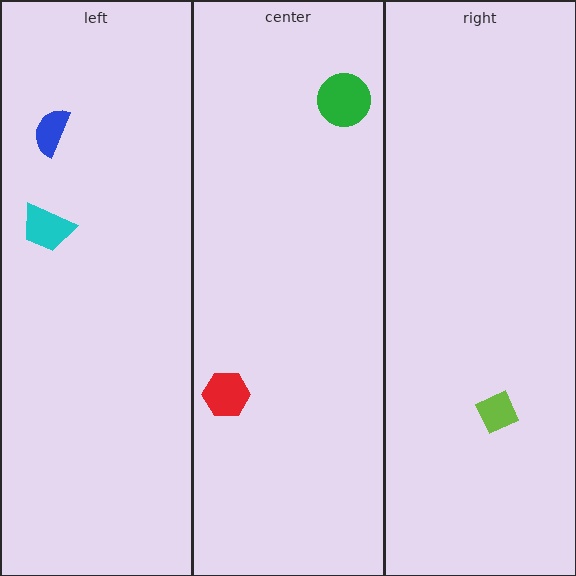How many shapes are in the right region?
1.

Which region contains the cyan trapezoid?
The left region.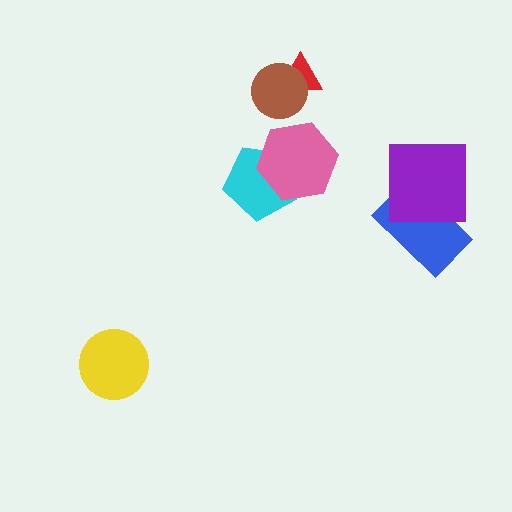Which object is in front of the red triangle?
The brown circle is in front of the red triangle.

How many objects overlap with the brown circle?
1 object overlaps with the brown circle.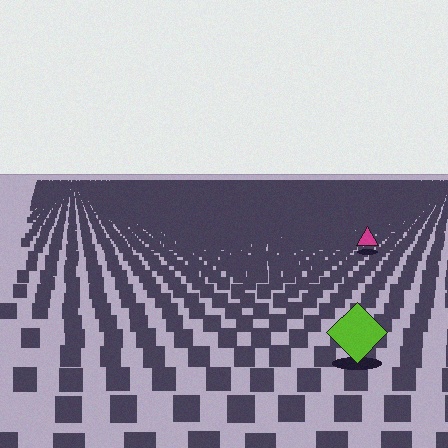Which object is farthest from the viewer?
The magenta triangle is farthest from the viewer. It appears smaller and the ground texture around it is denser.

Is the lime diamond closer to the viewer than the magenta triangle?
Yes. The lime diamond is closer — you can tell from the texture gradient: the ground texture is coarser near it.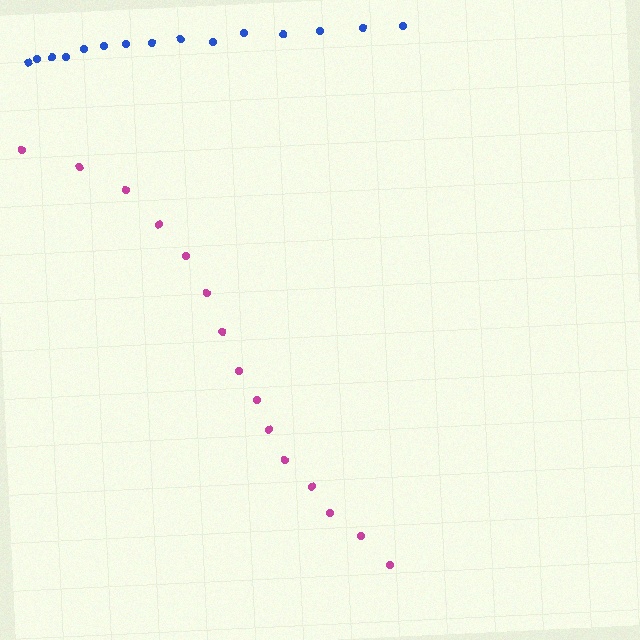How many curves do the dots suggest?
There are 2 distinct paths.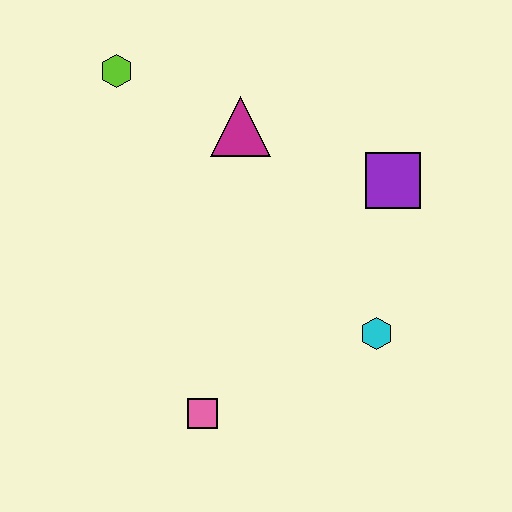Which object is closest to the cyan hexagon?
The purple square is closest to the cyan hexagon.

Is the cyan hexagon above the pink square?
Yes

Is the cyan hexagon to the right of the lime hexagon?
Yes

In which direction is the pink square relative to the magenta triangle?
The pink square is below the magenta triangle.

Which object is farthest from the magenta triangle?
The pink square is farthest from the magenta triangle.